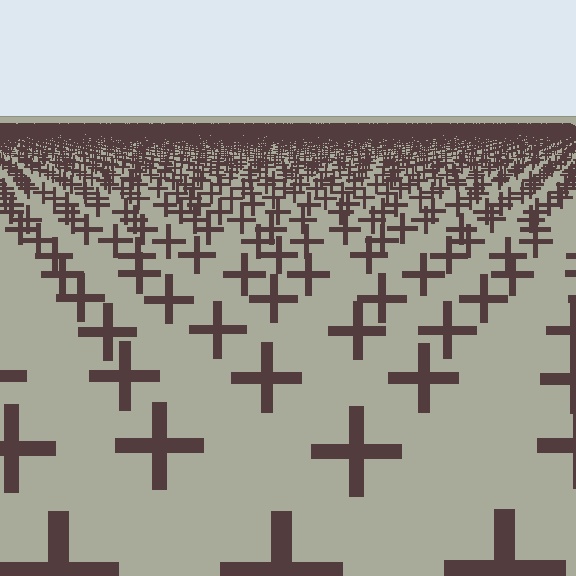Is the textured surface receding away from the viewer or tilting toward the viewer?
The surface is receding away from the viewer. Texture elements get smaller and denser toward the top.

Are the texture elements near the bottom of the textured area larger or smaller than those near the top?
Larger. Near the bottom, elements are closer to the viewer and appear at a bigger on-screen size.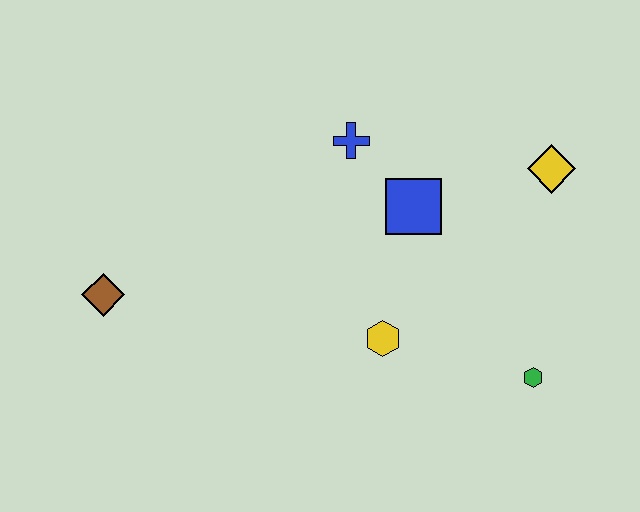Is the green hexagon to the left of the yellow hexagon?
No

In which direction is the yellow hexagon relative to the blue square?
The yellow hexagon is below the blue square.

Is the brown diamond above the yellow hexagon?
Yes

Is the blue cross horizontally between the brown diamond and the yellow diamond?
Yes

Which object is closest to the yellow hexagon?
The blue square is closest to the yellow hexagon.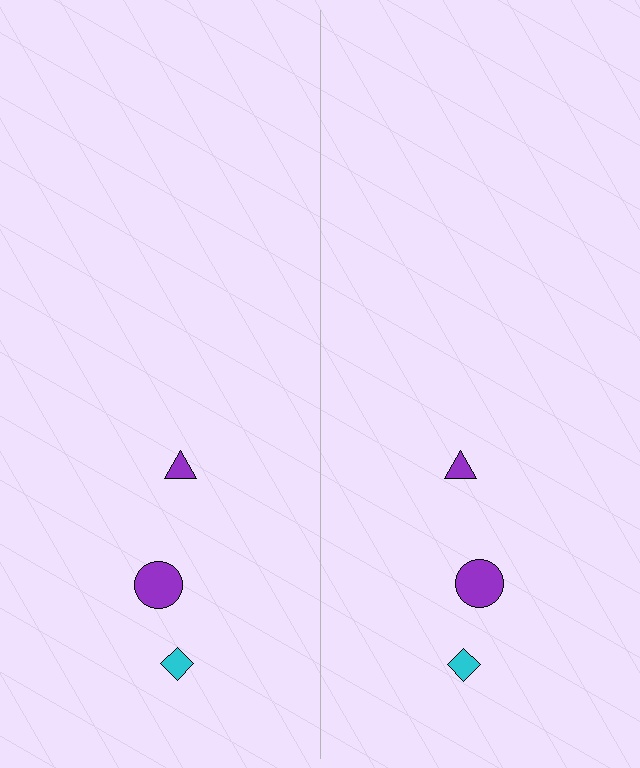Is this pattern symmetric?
Yes, this pattern has bilateral (reflection) symmetry.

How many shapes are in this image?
There are 6 shapes in this image.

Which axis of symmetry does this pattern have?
The pattern has a vertical axis of symmetry running through the center of the image.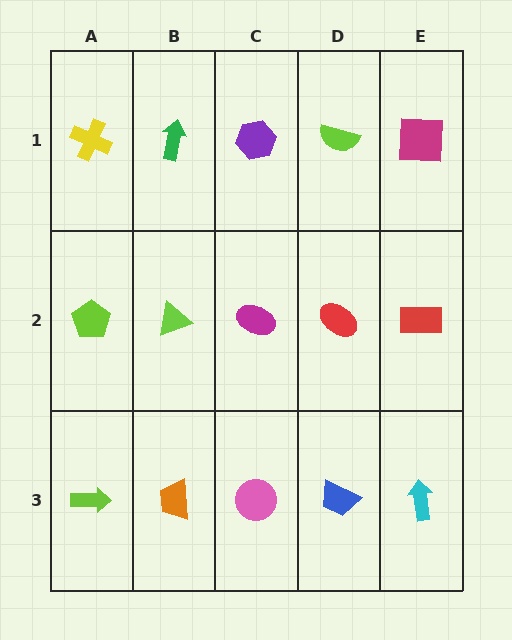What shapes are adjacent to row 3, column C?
A magenta ellipse (row 2, column C), an orange trapezoid (row 3, column B), a blue trapezoid (row 3, column D).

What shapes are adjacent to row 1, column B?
A lime triangle (row 2, column B), a yellow cross (row 1, column A), a purple hexagon (row 1, column C).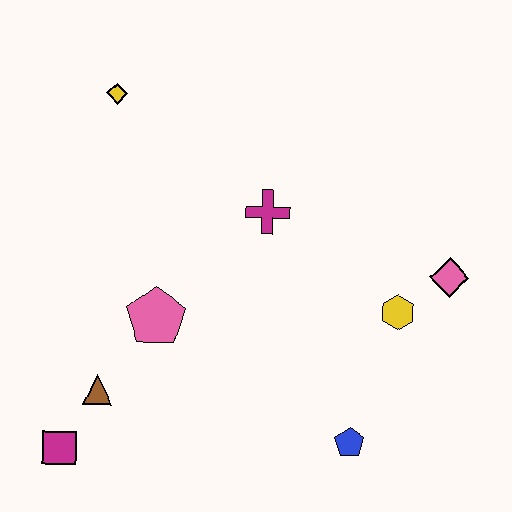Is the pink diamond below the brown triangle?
No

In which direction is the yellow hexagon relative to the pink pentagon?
The yellow hexagon is to the right of the pink pentagon.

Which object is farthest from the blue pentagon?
The yellow diamond is farthest from the blue pentagon.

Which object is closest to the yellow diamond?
The magenta cross is closest to the yellow diamond.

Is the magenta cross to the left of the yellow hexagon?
Yes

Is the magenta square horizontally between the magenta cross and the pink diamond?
No